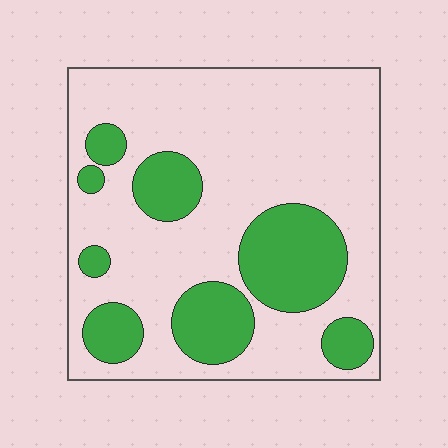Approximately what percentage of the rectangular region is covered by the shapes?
Approximately 25%.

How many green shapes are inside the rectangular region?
8.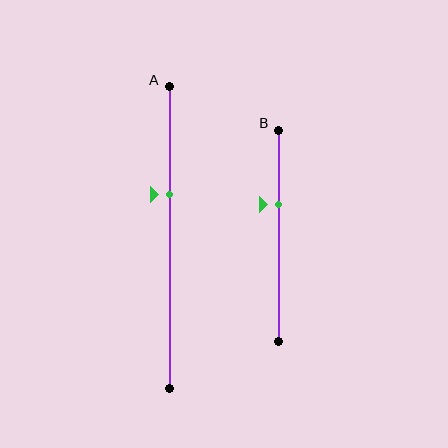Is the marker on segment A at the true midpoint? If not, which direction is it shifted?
No, the marker on segment A is shifted upward by about 14% of the segment length.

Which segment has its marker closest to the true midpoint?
Segment A has its marker closest to the true midpoint.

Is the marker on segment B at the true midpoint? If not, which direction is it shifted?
No, the marker on segment B is shifted upward by about 15% of the segment length.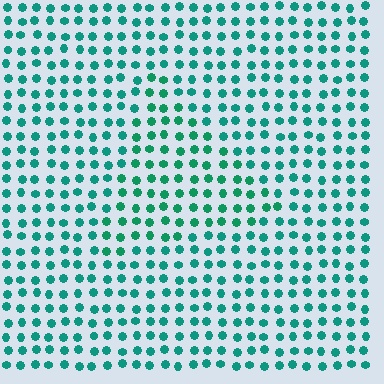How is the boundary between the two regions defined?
The boundary is defined purely by a slight shift in hue (about 16 degrees). Spacing, size, and orientation are identical on both sides.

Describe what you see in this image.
The image is filled with small teal elements in a uniform arrangement. A triangle-shaped region is visible where the elements are tinted to a slightly different hue, forming a subtle color boundary.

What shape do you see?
I see a triangle.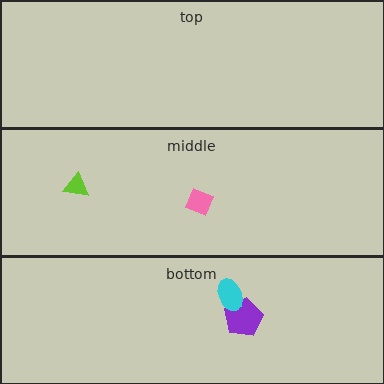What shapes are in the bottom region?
The purple pentagon, the cyan ellipse.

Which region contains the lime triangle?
The middle region.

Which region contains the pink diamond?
The middle region.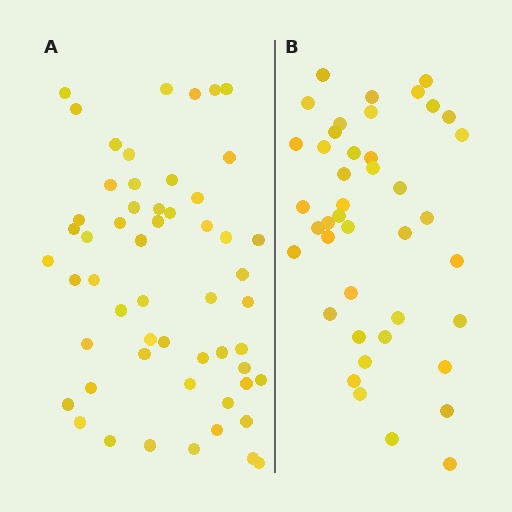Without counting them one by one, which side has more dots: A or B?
Region A (the left region) has more dots.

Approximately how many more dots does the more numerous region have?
Region A has approximately 15 more dots than region B.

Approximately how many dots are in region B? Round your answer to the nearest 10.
About 40 dots. (The exact count is 42, which rounds to 40.)